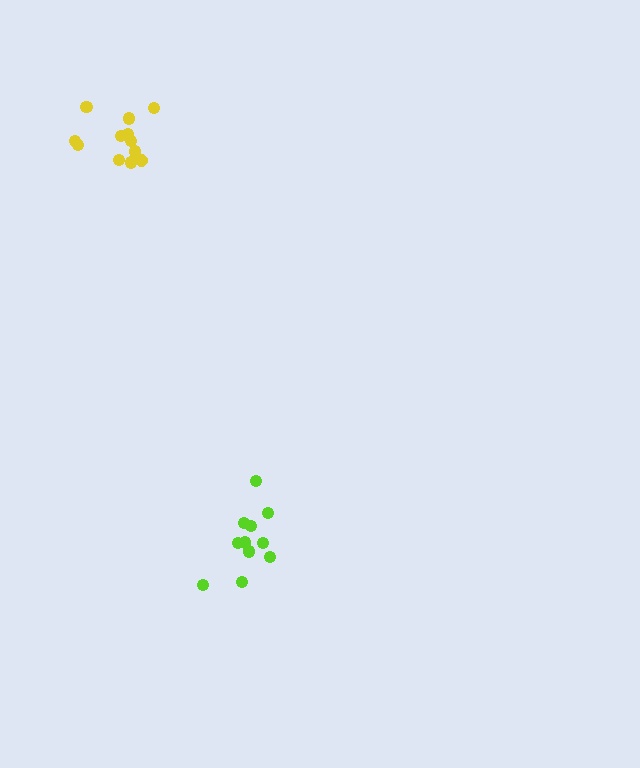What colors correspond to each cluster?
The clusters are colored: yellow, lime.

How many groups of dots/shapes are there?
There are 2 groups.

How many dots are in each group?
Group 1: 12 dots, Group 2: 11 dots (23 total).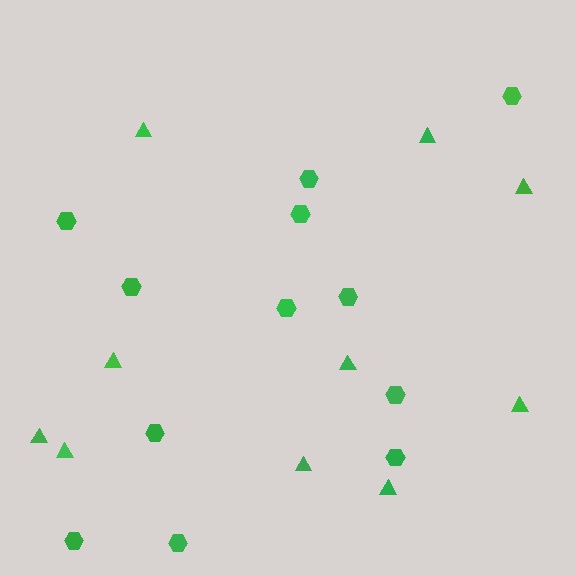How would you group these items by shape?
There are 2 groups: one group of triangles (10) and one group of hexagons (12).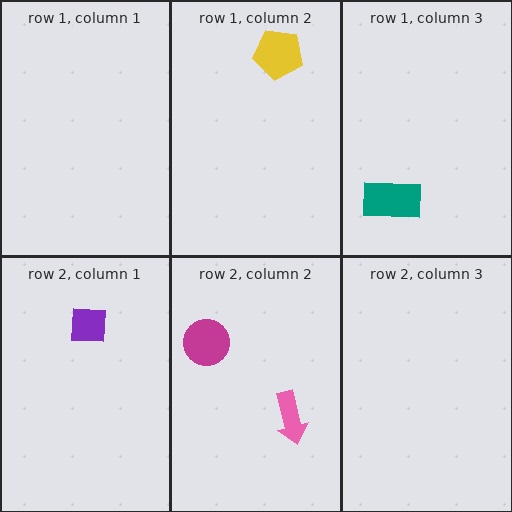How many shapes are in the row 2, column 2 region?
2.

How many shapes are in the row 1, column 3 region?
1.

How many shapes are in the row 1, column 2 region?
1.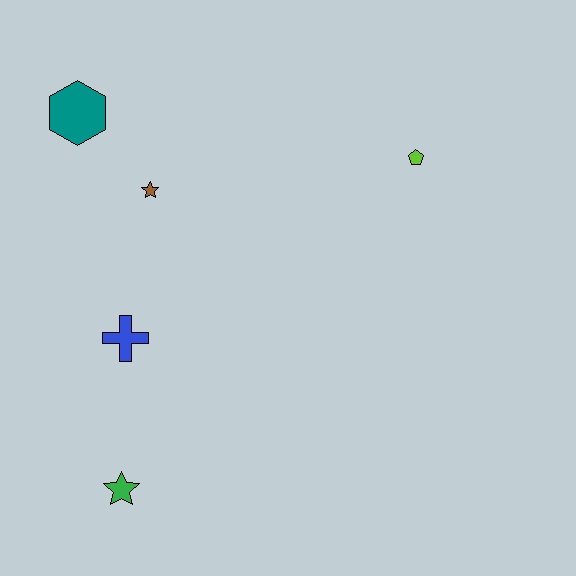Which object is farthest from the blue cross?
The lime pentagon is farthest from the blue cross.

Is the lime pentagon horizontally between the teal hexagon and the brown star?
No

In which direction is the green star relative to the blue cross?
The green star is below the blue cross.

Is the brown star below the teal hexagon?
Yes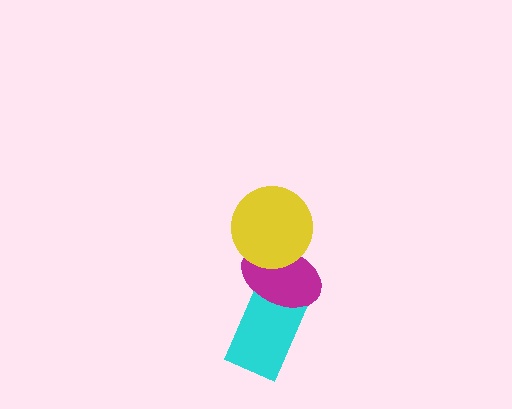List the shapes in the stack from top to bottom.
From top to bottom: the yellow circle, the magenta ellipse, the cyan rectangle.